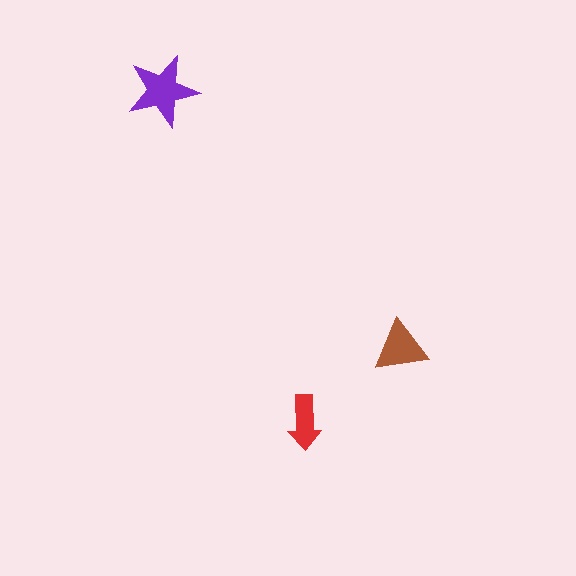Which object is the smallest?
The red arrow.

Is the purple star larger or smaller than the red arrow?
Larger.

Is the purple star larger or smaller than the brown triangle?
Larger.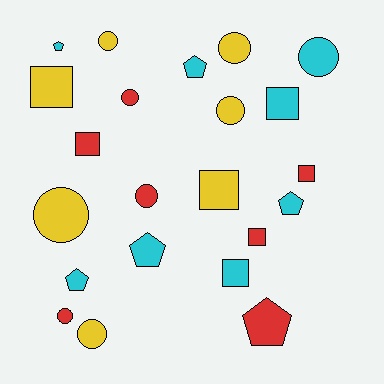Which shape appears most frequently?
Circle, with 9 objects.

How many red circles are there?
There are 3 red circles.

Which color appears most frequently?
Cyan, with 8 objects.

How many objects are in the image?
There are 22 objects.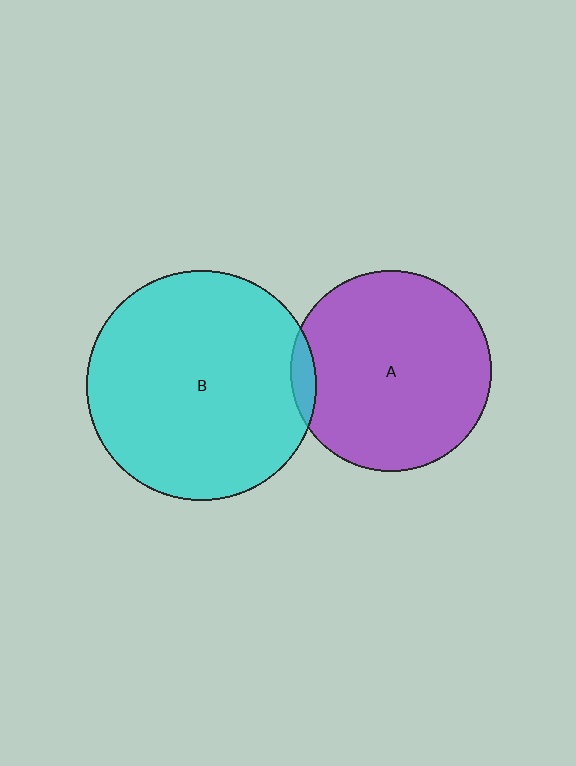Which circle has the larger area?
Circle B (cyan).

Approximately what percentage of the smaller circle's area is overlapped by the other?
Approximately 5%.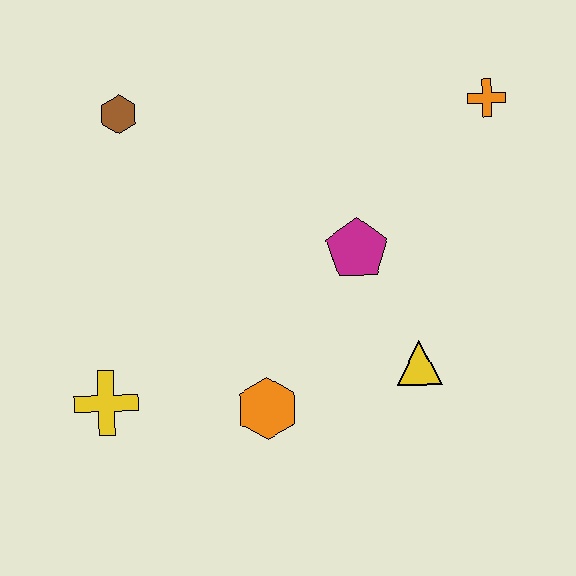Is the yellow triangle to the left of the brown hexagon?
No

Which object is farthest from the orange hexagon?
The orange cross is farthest from the orange hexagon.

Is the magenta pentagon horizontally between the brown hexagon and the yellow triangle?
Yes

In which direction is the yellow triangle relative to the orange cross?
The yellow triangle is below the orange cross.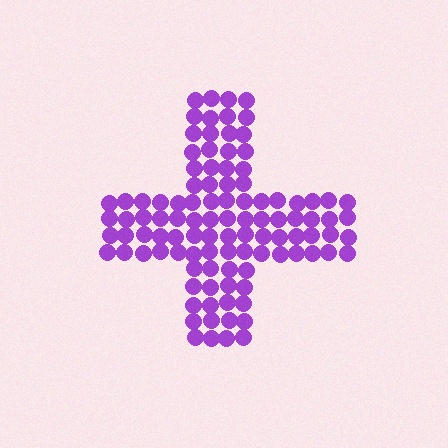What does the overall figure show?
The overall figure shows a cross.